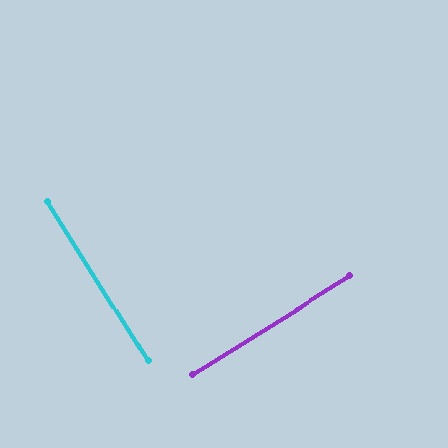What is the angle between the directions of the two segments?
Approximately 90 degrees.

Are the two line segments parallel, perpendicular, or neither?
Perpendicular — they meet at approximately 90°.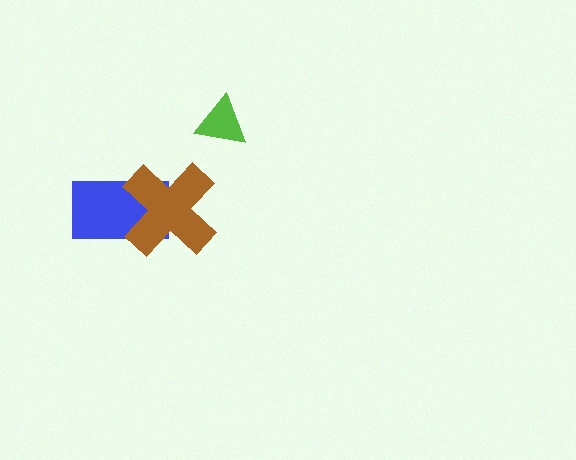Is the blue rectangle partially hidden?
Yes, it is partially covered by another shape.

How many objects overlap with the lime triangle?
0 objects overlap with the lime triangle.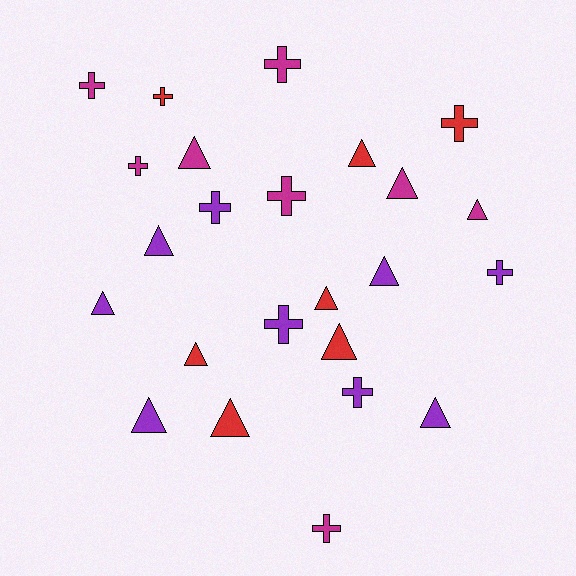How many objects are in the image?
There are 24 objects.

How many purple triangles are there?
There are 5 purple triangles.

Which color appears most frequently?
Purple, with 9 objects.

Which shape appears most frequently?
Triangle, with 13 objects.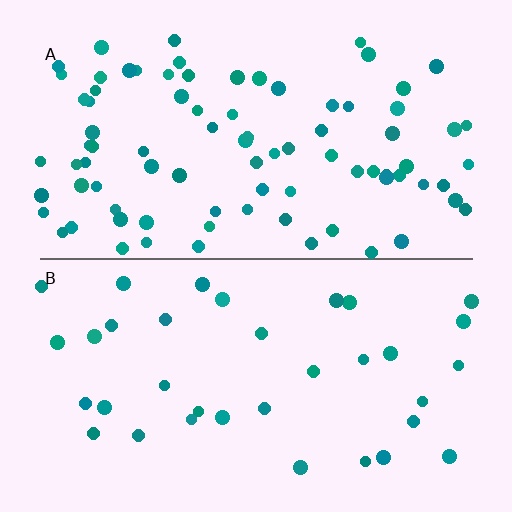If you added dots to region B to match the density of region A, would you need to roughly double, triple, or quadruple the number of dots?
Approximately double.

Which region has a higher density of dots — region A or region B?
A (the top).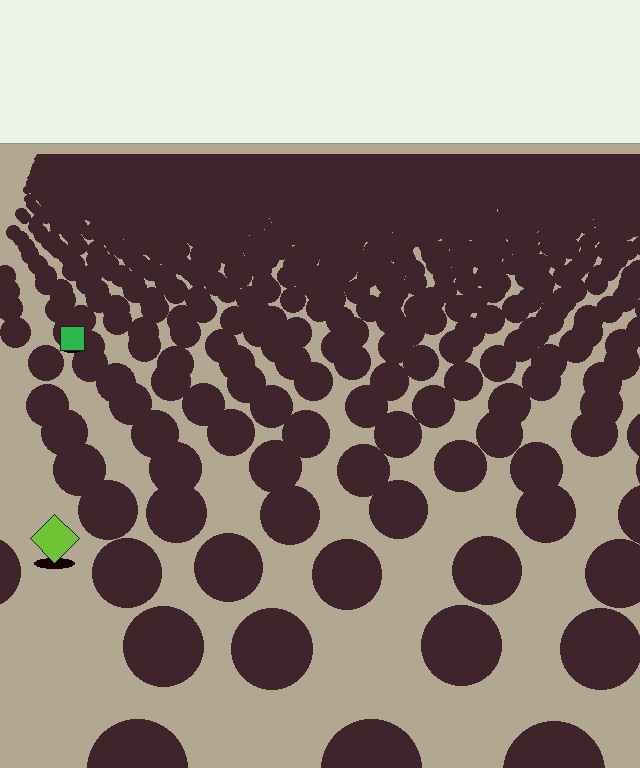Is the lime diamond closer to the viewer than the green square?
Yes. The lime diamond is closer — you can tell from the texture gradient: the ground texture is coarser near it.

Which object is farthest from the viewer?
The green square is farthest from the viewer. It appears smaller and the ground texture around it is denser.